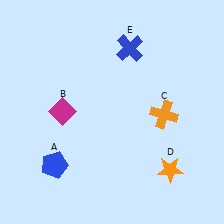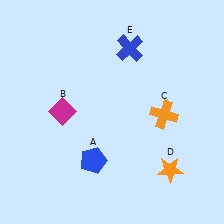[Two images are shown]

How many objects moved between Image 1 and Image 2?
1 object moved between the two images.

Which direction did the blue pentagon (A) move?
The blue pentagon (A) moved right.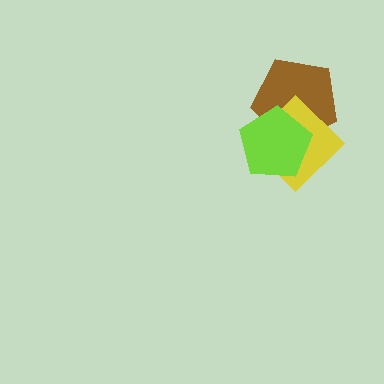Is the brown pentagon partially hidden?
Yes, it is partially covered by another shape.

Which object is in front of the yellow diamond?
The lime pentagon is in front of the yellow diamond.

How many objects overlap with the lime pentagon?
2 objects overlap with the lime pentagon.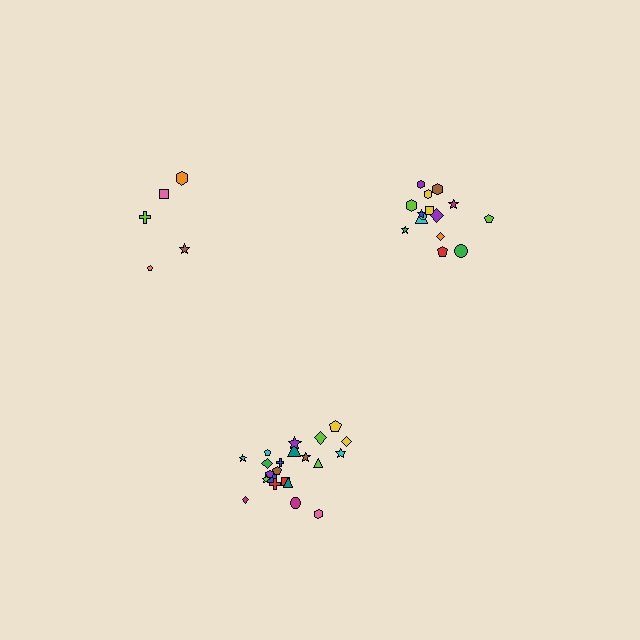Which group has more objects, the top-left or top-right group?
The top-right group.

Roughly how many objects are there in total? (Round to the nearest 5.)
Roughly 40 objects in total.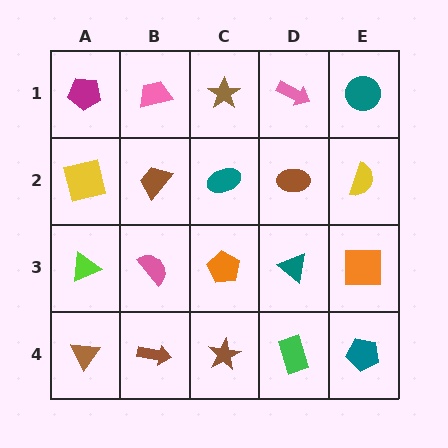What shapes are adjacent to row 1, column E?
A yellow semicircle (row 2, column E), a pink arrow (row 1, column D).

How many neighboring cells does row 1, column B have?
3.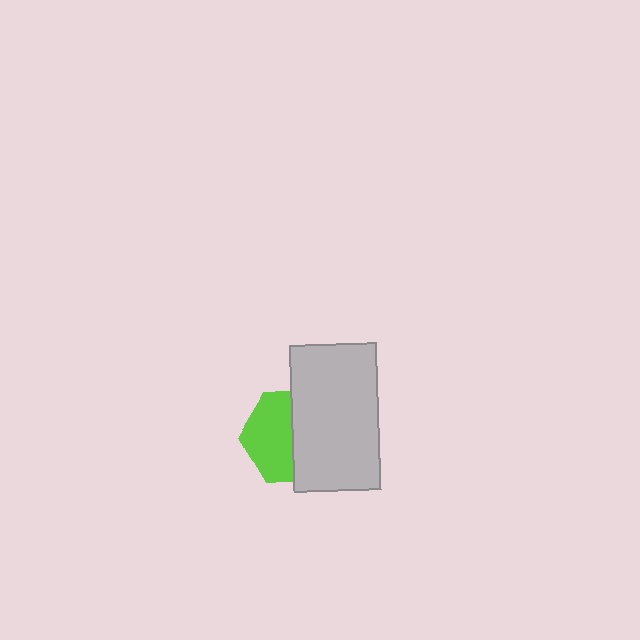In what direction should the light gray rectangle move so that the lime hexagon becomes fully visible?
The light gray rectangle should move right. That is the shortest direction to clear the overlap and leave the lime hexagon fully visible.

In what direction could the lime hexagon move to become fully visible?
The lime hexagon could move left. That would shift it out from behind the light gray rectangle entirely.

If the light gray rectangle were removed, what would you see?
You would see the complete lime hexagon.